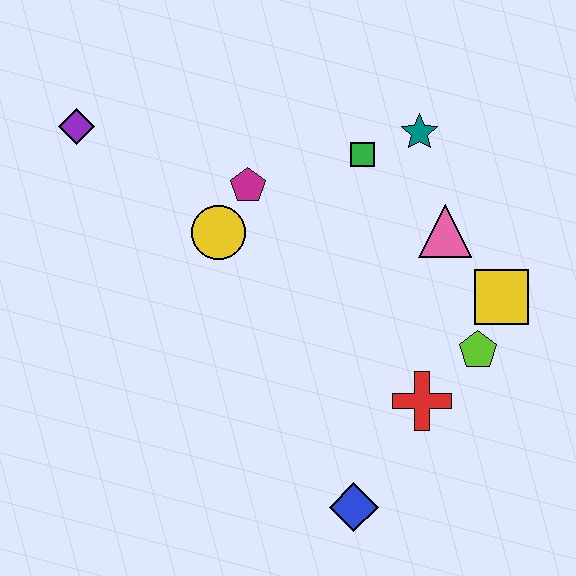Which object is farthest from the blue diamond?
The purple diamond is farthest from the blue diamond.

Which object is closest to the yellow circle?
The magenta pentagon is closest to the yellow circle.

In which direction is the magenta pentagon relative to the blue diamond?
The magenta pentagon is above the blue diamond.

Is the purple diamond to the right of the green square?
No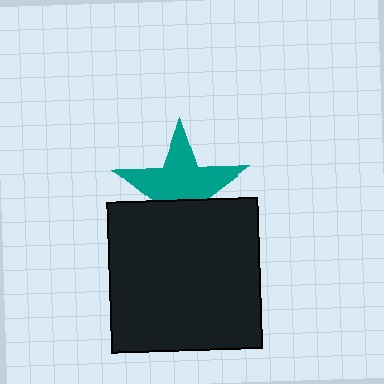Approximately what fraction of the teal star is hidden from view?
Roughly 36% of the teal star is hidden behind the black square.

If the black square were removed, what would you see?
You would see the complete teal star.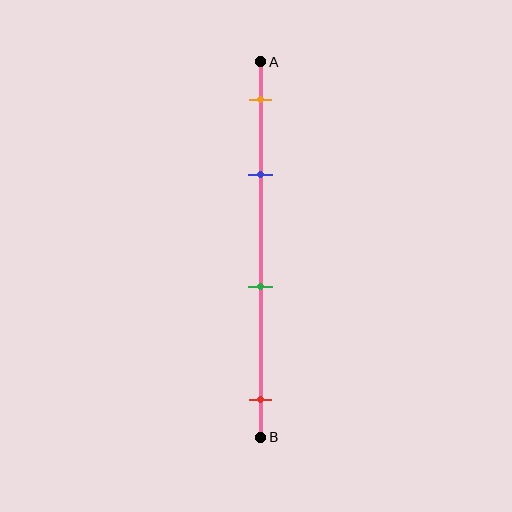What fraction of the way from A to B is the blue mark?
The blue mark is approximately 30% (0.3) of the way from A to B.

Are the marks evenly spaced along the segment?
No, the marks are not evenly spaced.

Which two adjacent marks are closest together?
The orange and blue marks are the closest adjacent pair.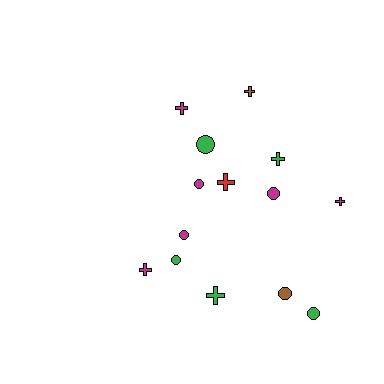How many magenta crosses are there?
There are 3 magenta crosses.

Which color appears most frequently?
Magenta, with 6 objects.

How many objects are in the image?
There are 14 objects.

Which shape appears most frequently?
Cross, with 7 objects.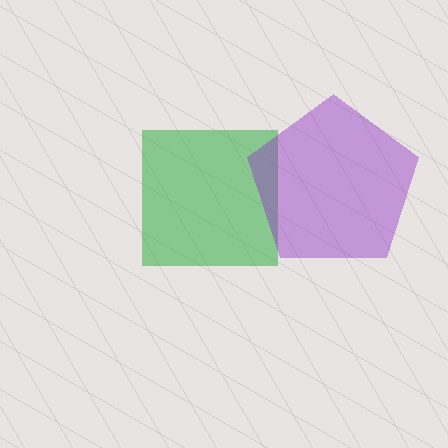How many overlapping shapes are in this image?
There are 2 overlapping shapes in the image.